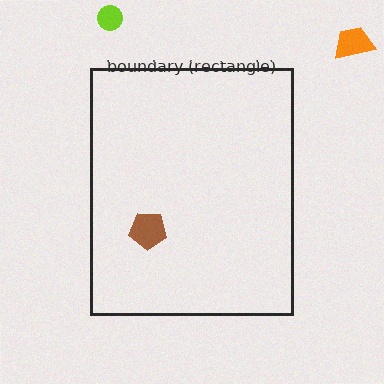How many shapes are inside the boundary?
1 inside, 2 outside.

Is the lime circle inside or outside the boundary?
Outside.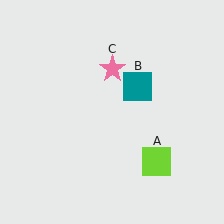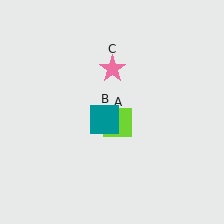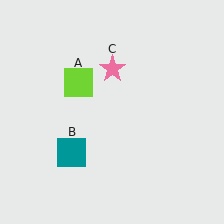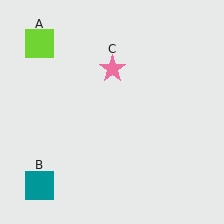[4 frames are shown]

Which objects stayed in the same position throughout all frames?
Pink star (object C) remained stationary.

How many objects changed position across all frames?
2 objects changed position: lime square (object A), teal square (object B).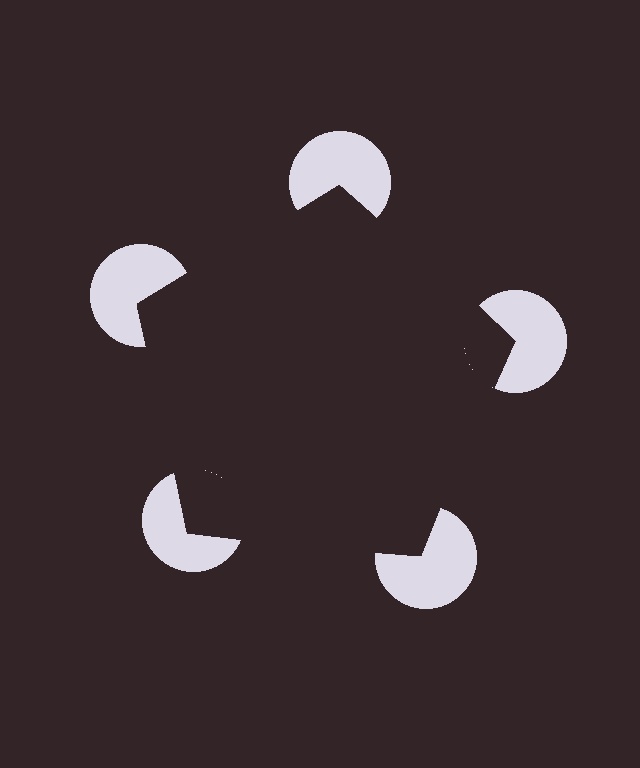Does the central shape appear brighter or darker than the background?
It typically appears slightly darker than the background, even though no actual brightness change is drawn.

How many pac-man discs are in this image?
There are 5 — one at each vertex of the illusory pentagon.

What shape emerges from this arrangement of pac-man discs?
An illusory pentagon — its edges are inferred from the aligned wedge cuts in the pac-man discs, not physically drawn.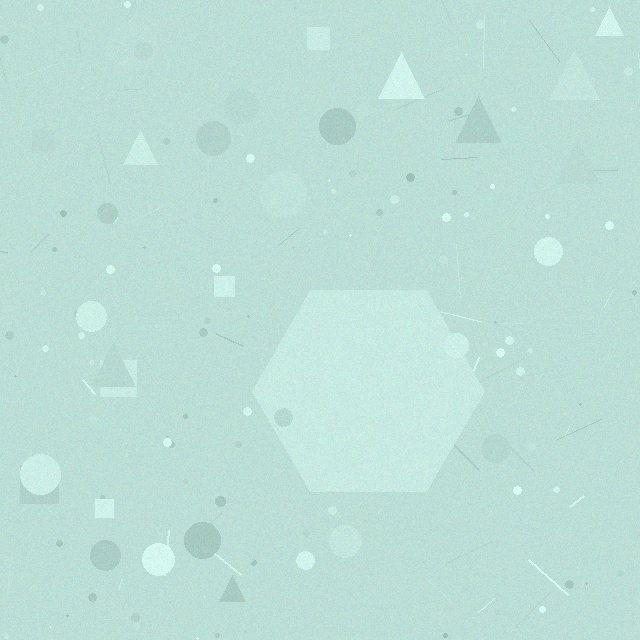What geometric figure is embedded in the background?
A hexagon is embedded in the background.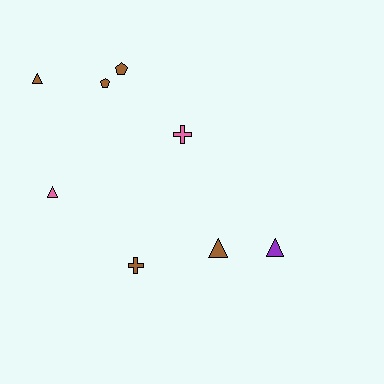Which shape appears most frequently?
Triangle, with 4 objects.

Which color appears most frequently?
Brown, with 5 objects.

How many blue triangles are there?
There are no blue triangles.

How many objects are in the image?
There are 8 objects.